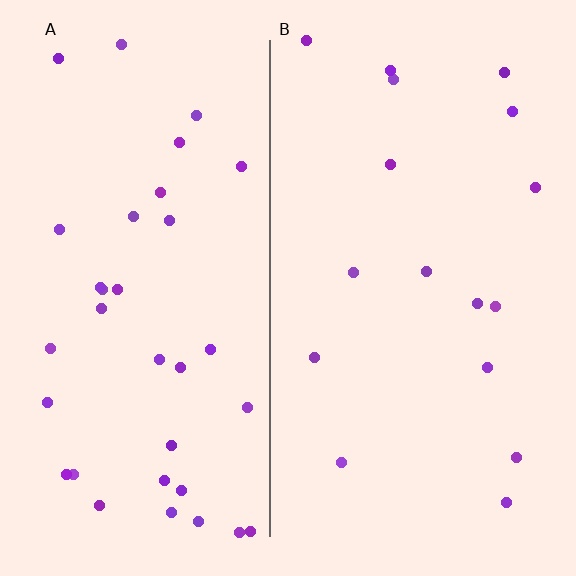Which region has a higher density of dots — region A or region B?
A (the left).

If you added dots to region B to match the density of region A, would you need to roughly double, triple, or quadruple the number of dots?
Approximately double.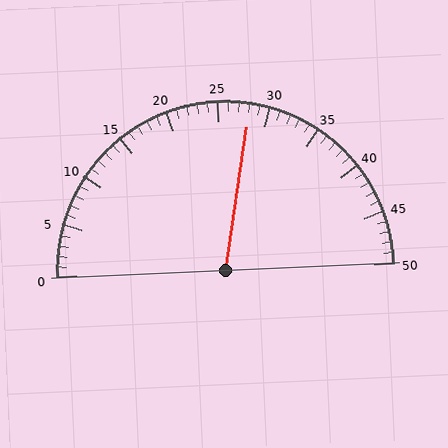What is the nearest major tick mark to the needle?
The nearest major tick mark is 30.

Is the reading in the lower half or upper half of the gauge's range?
The reading is in the upper half of the range (0 to 50).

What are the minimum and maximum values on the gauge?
The gauge ranges from 0 to 50.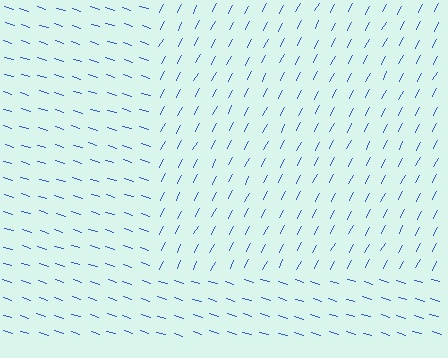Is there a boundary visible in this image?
Yes, there is a texture boundary formed by a change in line orientation.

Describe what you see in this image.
The image is filled with small blue line segments. A rectangle region in the image has lines oriented differently from the surrounding lines, creating a visible texture boundary.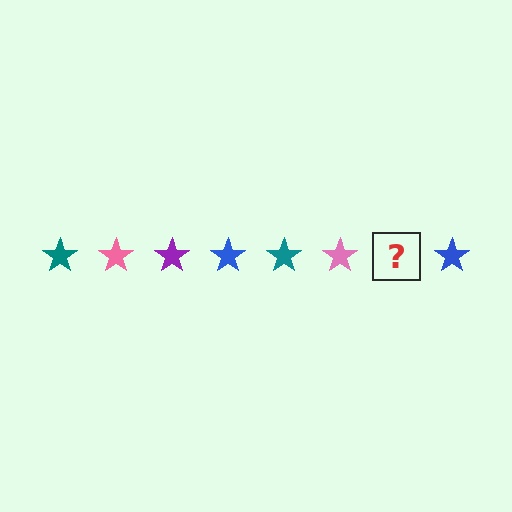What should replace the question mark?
The question mark should be replaced with a purple star.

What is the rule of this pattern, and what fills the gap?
The rule is that the pattern cycles through teal, pink, purple, blue stars. The gap should be filled with a purple star.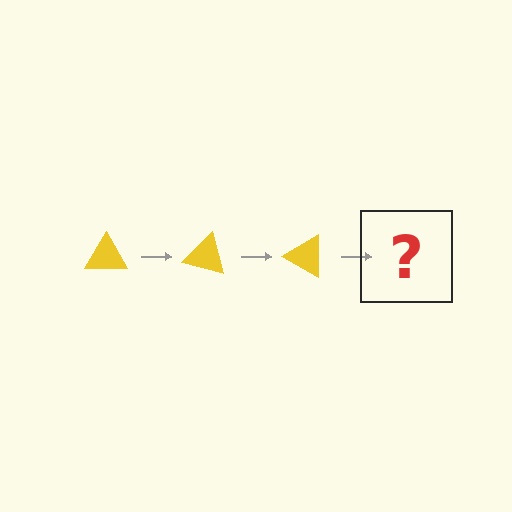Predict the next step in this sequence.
The next step is a yellow triangle rotated 45 degrees.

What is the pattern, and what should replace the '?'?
The pattern is that the triangle rotates 15 degrees each step. The '?' should be a yellow triangle rotated 45 degrees.